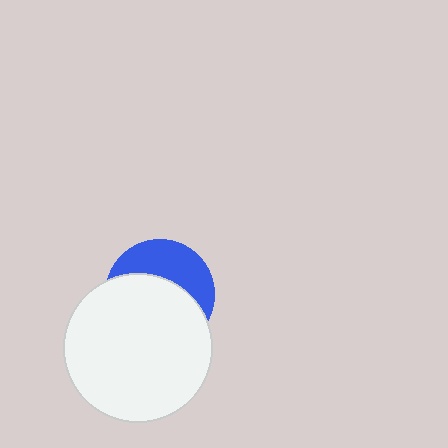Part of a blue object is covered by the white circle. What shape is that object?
It is a circle.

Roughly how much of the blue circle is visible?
A small part of it is visible (roughly 39%).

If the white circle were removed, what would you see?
You would see the complete blue circle.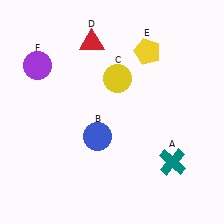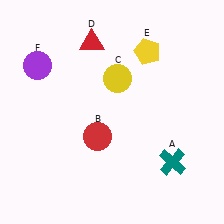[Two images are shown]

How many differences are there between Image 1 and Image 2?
There is 1 difference between the two images.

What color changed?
The circle (B) changed from blue in Image 1 to red in Image 2.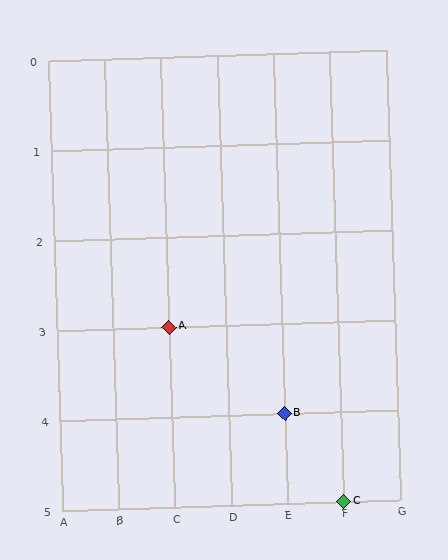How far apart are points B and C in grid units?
Points B and C are 1 column and 1 row apart (about 1.4 grid units diagonally).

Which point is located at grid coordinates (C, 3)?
Point A is at (C, 3).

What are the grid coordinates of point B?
Point B is at grid coordinates (E, 4).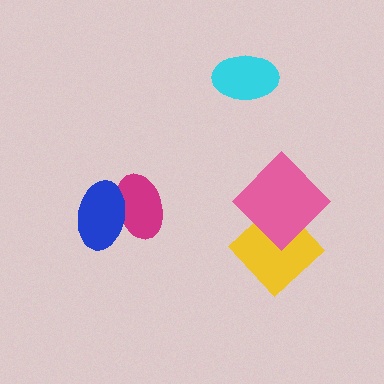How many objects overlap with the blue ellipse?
1 object overlaps with the blue ellipse.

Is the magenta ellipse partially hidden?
Yes, it is partially covered by another shape.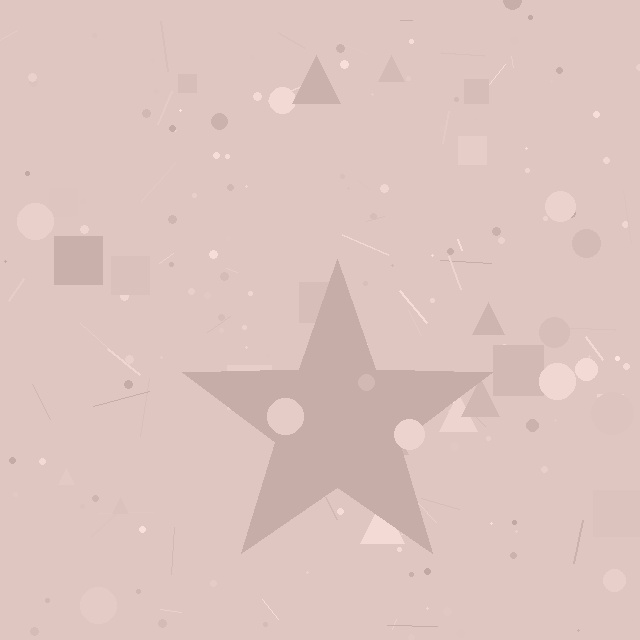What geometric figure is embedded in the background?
A star is embedded in the background.